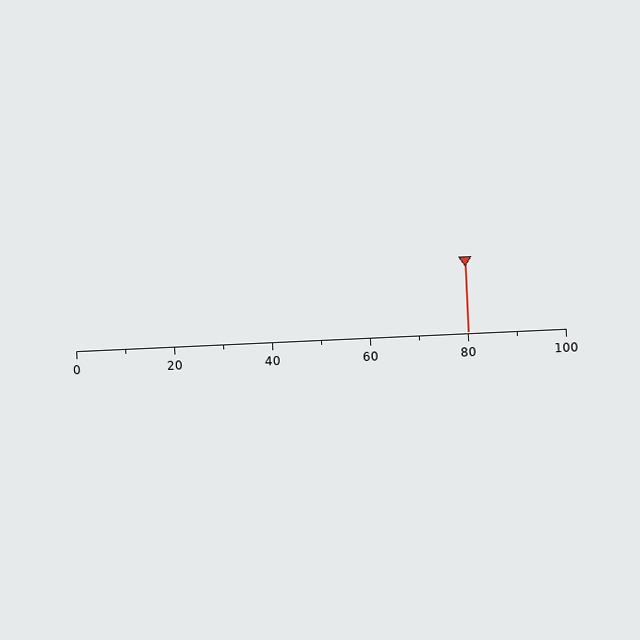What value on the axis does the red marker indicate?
The marker indicates approximately 80.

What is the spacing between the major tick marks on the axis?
The major ticks are spaced 20 apart.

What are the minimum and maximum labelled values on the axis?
The axis runs from 0 to 100.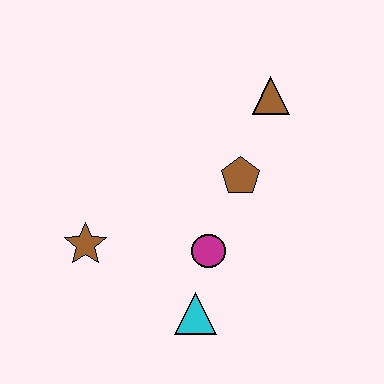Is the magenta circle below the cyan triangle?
No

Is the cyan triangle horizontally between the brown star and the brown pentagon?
Yes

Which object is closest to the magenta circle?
The cyan triangle is closest to the magenta circle.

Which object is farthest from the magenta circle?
The brown triangle is farthest from the magenta circle.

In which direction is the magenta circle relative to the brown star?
The magenta circle is to the right of the brown star.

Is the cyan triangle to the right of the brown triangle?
No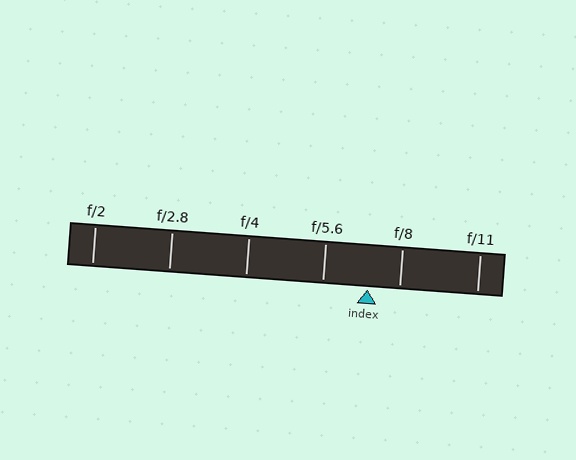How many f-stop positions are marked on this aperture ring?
There are 6 f-stop positions marked.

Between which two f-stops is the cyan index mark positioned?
The index mark is between f/5.6 and f/8.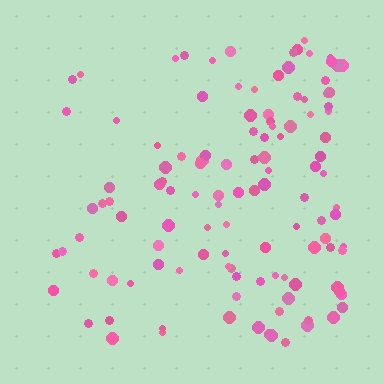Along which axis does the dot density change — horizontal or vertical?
Horizontal.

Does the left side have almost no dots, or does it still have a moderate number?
Still a moderate number, just noticeably fewer than the right.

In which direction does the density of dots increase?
From left to right, with the right side densest.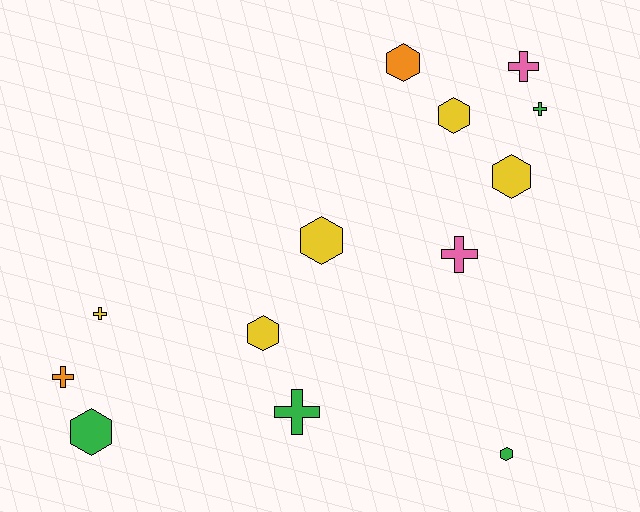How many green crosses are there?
There are 2 green crosses.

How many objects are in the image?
There are 13 objects.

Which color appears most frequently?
Yellow, with 5 objects.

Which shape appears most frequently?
Hexagon, with 7 objects.